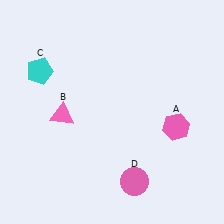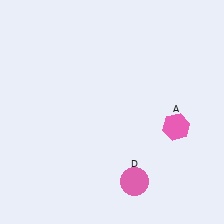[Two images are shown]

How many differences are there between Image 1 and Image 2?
There are 2 differences between the two images.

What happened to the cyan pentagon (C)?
The cyan pentagon (C) was removed in Image 2. It was in the top-left area of Image 1.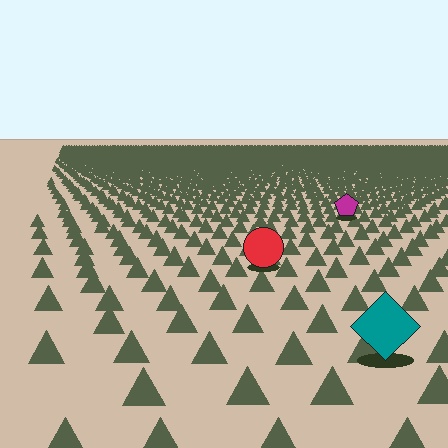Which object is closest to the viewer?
The teal diamond is closest. The texture marks near it are larger and more spread out.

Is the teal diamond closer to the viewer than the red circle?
Yes. The teal diamond is closer — you can tell from the texture gradient: the ground texture is coarser near it.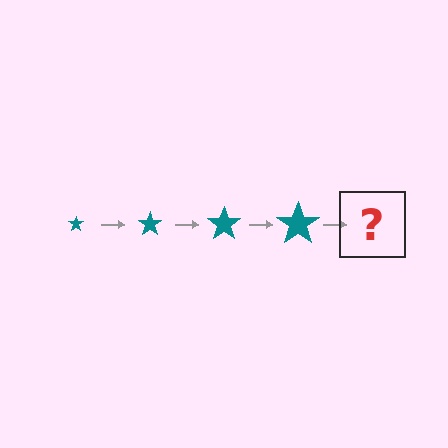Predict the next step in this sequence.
The next step is a teal star, larger than the previous one.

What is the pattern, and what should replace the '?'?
The pattern is that the star gets progressively larger each step. The '?' should be a teal star, larger than the previous one.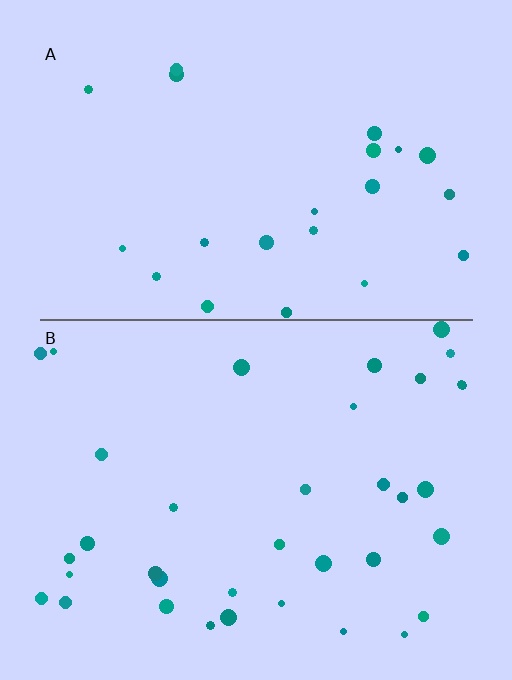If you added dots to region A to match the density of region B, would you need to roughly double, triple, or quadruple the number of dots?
Approximately double.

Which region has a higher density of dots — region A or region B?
B (the bottom).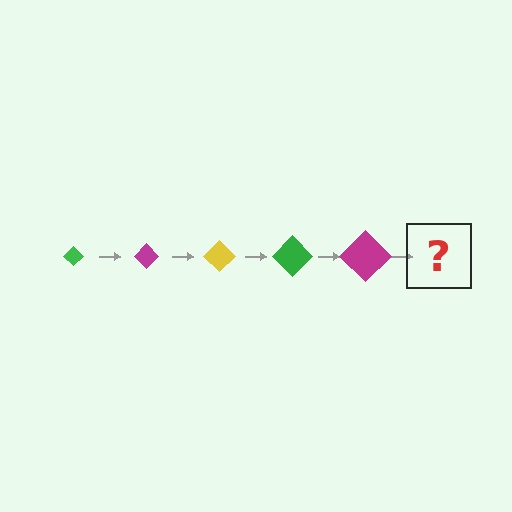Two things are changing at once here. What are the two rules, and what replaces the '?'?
The two rules are that the diamond grows larger each step and the color cycles through green, magenta, and yellow. The '?' should be a yellow diamond, larger than the previous one.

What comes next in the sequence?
The next element should be a yellow diamond, larger than the previous one.